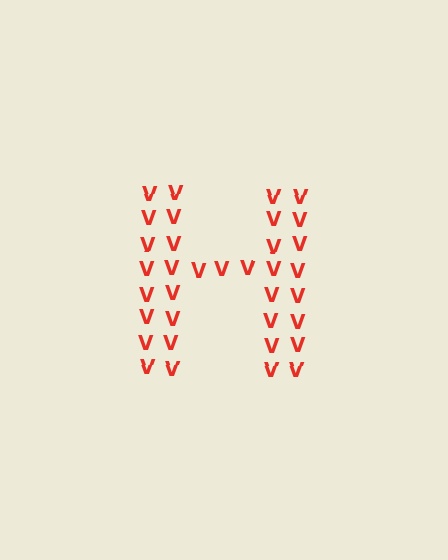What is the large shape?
The large shape is the letter H.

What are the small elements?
The small elements are letter V's.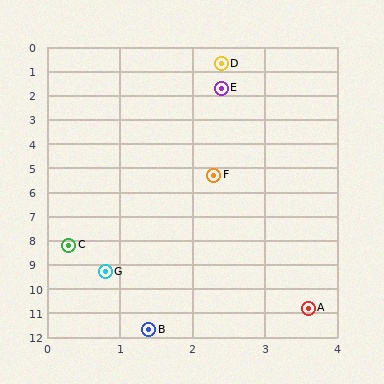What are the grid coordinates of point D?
Point D is at approximately (2.4, 0.7).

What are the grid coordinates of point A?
Point A is at approximately (3.6, 10.8).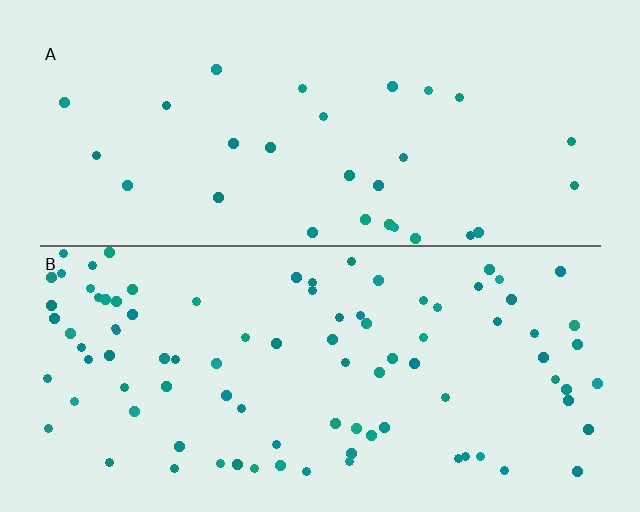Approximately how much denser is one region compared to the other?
Approximately 3.1× — region B over region A.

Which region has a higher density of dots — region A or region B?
B (the bottom).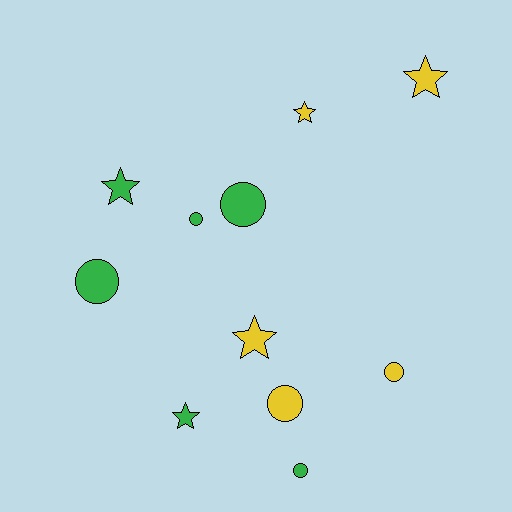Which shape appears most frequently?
Circle, with 6 objects.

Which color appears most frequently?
Green, with 6 objects.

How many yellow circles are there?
There are 2 yellow circles.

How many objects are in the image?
There are 11 objects.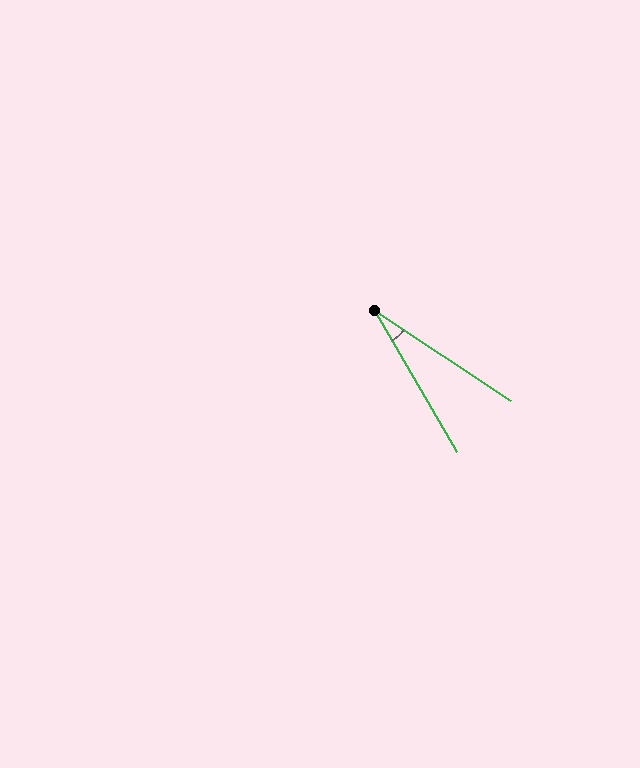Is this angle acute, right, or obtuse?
It is acute.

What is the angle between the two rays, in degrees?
Approximately 26 degrees.